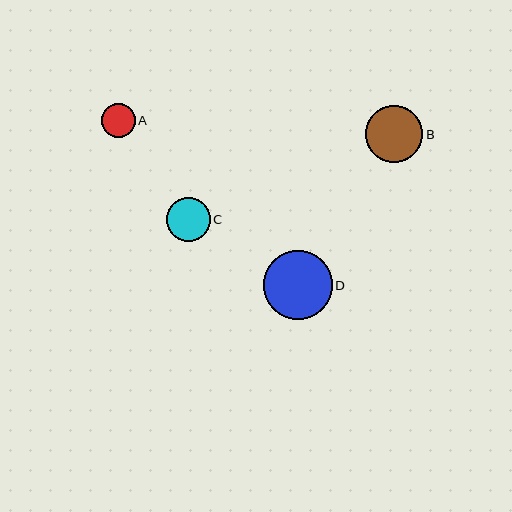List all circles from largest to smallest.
From largest to smallest: D, B, C, A.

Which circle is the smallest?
Circle A is the smallest with a size of approximately 33 pixels.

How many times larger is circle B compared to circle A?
Circle B is approximately 1.7 times the size of circle A.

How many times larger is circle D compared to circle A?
Circle D is approximately 2.1 times the size of circle A.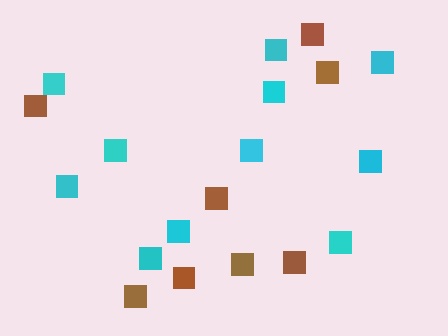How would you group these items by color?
There are 2 groups: one group of cyan squares (11) and one group of brown squares (8).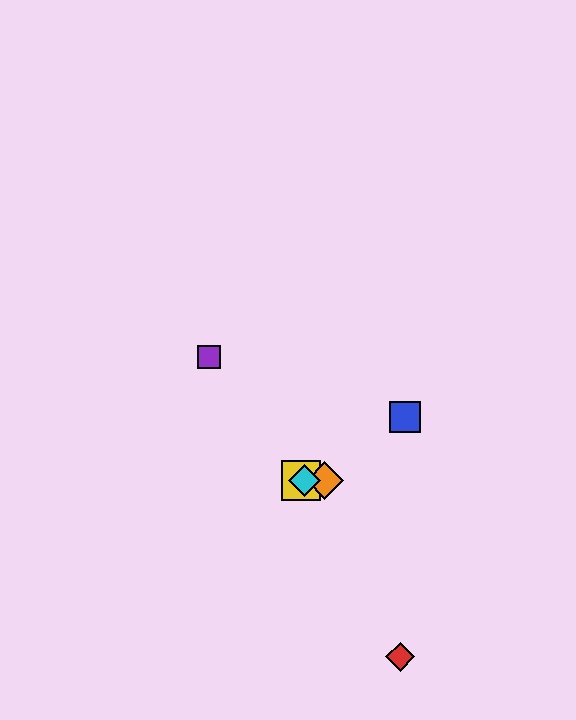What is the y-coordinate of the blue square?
The blue square is at y≈417.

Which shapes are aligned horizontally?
The green diamond, the yellow square, the orange diamond, the cyan diamond are aligned horizontally.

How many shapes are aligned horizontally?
4 shapes (the green diamond, the yellow square, the orange diamond, the cyan diamond) are aligned horizontally.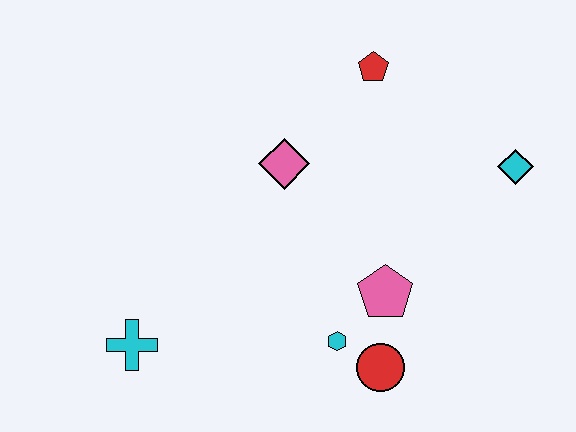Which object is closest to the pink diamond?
The red pentagon is closest to the pink diamond.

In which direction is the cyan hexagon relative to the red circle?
The cyan hexagon is to the left of the red circle.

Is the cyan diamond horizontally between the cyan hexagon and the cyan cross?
No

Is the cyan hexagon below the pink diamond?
Yes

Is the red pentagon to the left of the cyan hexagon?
No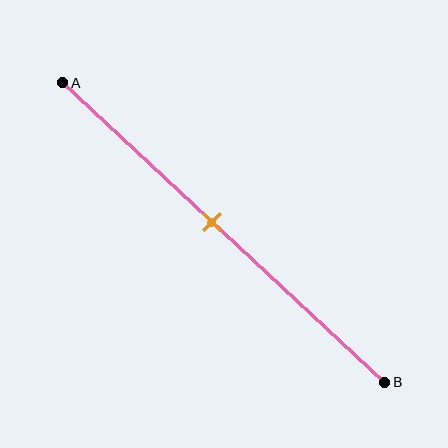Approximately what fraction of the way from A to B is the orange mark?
The orange mark is approximately 45% of the way from A to B.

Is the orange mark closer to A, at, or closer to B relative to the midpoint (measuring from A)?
The orange mark is closer to point A than the midpoint of segment AB.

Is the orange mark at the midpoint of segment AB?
No, the mark is at about 45% from A, not at the 50% midpoint.